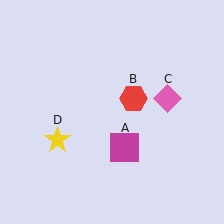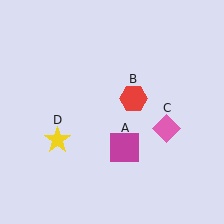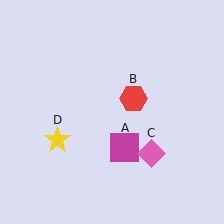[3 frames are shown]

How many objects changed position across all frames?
1 object changed position: pink diamond (object C).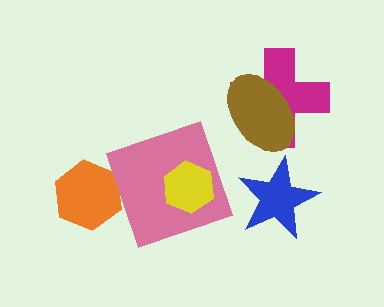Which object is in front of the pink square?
The yellow hexagon is in front of the pink square.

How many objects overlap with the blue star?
0 objects overlap with the blue star.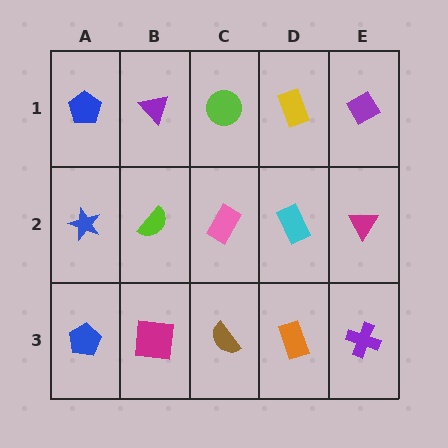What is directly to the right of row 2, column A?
A lime semicircle.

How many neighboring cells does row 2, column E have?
3.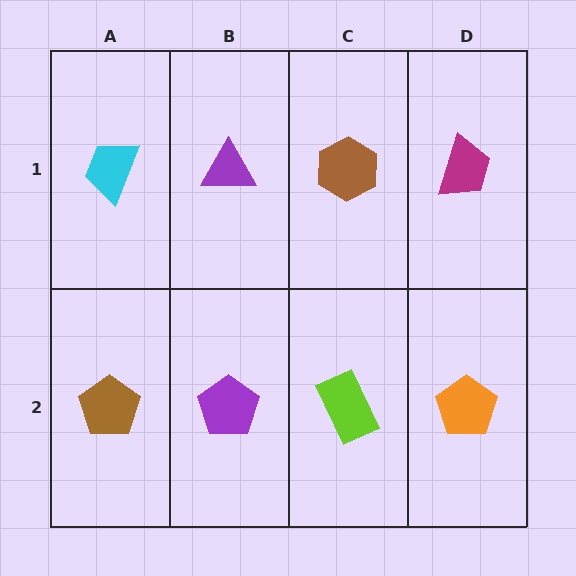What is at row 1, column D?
A magenta trapezoid.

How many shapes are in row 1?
4 shapes.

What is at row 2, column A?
A brown pentagon.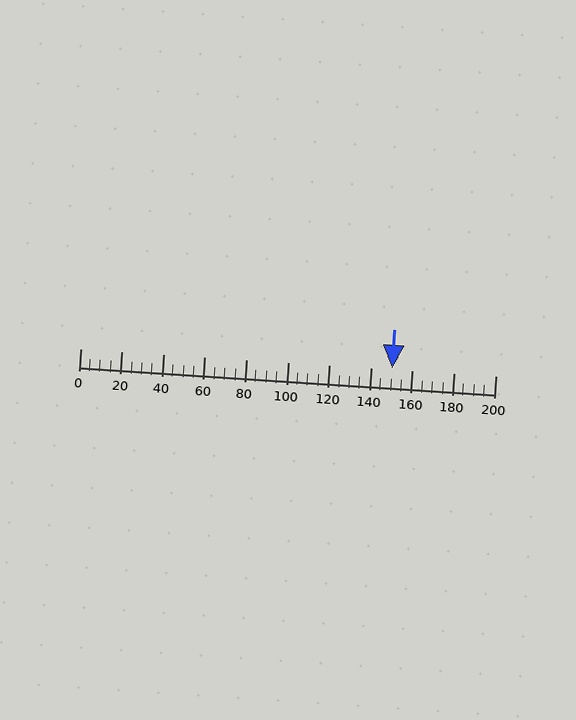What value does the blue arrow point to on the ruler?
The blue arrow points to approximately 150.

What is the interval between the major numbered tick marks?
The major tick marks are spaced 20 units apart.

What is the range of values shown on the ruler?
The ruler shows values from 0 to 200.